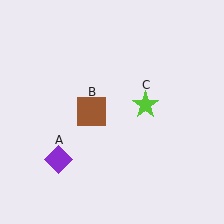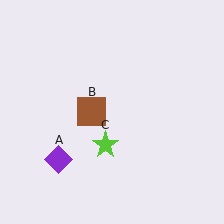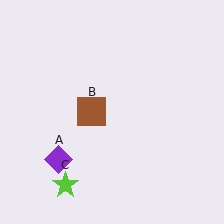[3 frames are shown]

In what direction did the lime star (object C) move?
The lime star (object C) moved down and to the left.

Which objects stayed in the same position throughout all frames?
Purple diamond (object A) and brown square (object B) remained stationary.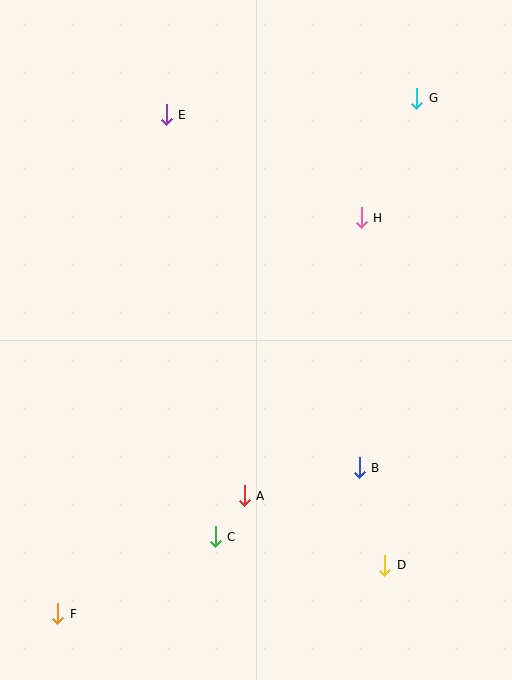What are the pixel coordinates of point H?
Point H is at (361, 218).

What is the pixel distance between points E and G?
The distance between E and G is 251 pixels.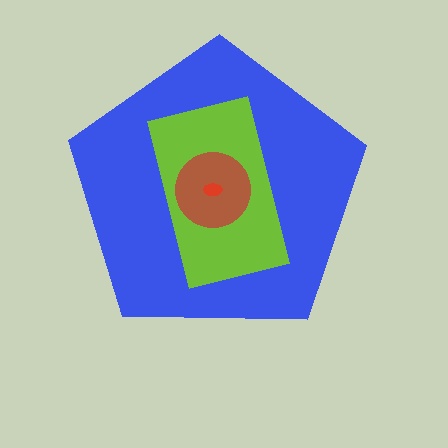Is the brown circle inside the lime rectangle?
Yes.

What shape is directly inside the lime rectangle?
The brown circle.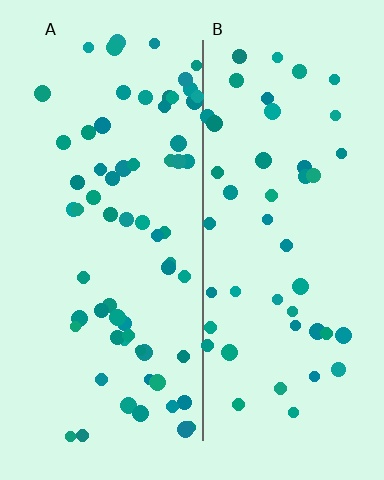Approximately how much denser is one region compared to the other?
Approximately 1.4× — region A over region B.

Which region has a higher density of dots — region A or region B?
A (the left).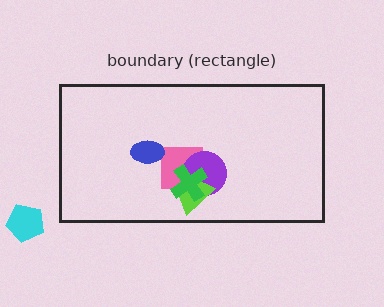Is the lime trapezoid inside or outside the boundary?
Inside.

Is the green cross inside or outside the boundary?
Inside.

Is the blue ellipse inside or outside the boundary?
Inside.